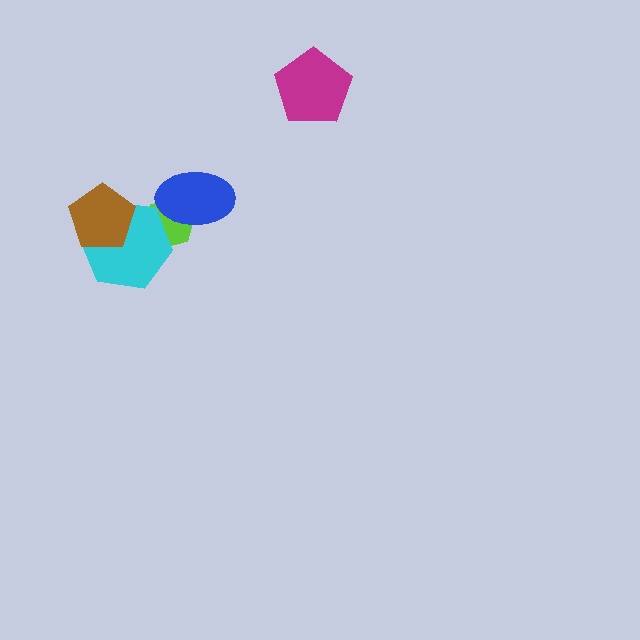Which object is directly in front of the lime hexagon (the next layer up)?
The blue ellipse is directly in front of the lime hexagon.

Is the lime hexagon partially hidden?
Yes, it is partially covered by another shape.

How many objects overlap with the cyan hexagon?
2 objects overlap with the cyan hexagon.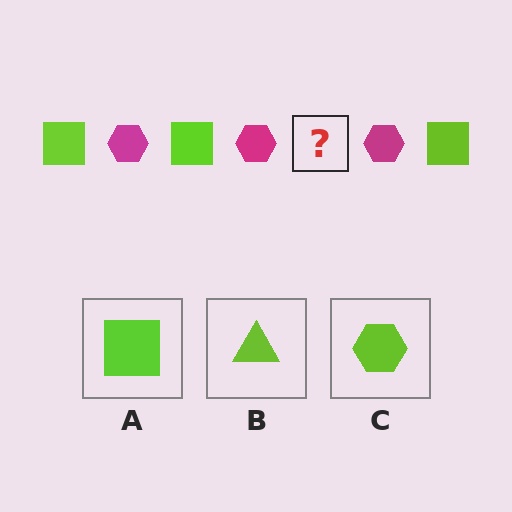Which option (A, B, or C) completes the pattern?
A.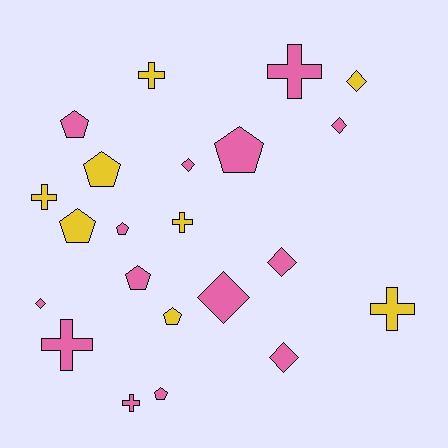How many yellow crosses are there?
There are 4 yellow crosses.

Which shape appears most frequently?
Pentagon, with 8 objects.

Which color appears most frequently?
Pink, with 14 objects.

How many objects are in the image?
There are 22 objects.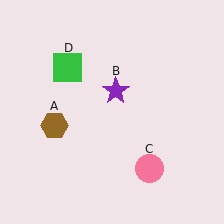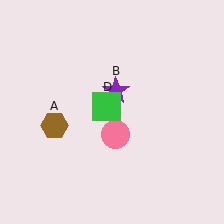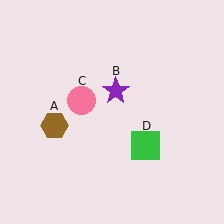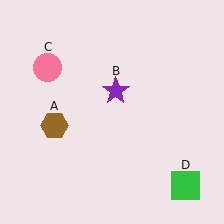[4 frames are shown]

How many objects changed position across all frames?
2 objects changed position: pink circle (object C), green square (object D).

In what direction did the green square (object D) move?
The green square (object D) moved down and to the right.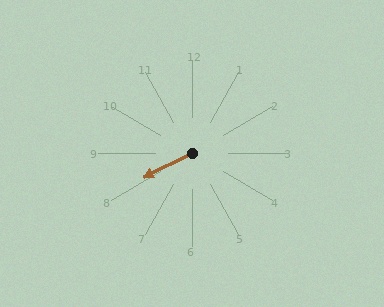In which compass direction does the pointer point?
Southwest.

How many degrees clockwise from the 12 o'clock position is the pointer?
Approximately 244 degrees.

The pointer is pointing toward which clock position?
Roughly 8 o'clock.